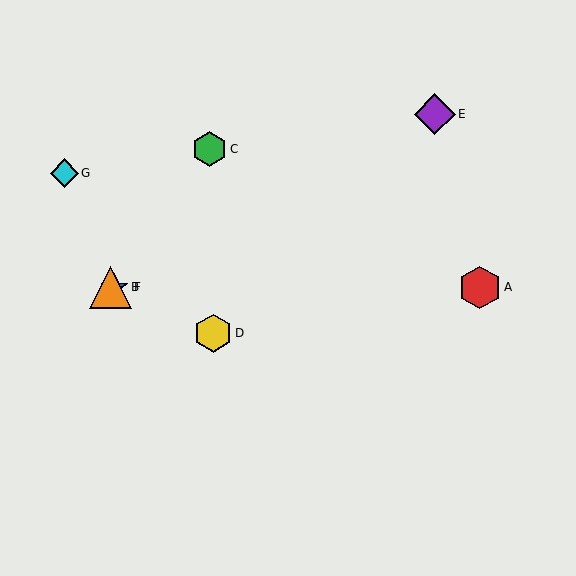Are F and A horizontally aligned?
Yes, both are at y≈287.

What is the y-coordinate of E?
Object E is at y≈114.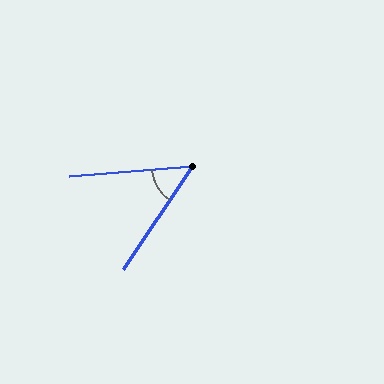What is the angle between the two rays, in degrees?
Approximately 51 degrees.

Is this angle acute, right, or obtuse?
It is acute.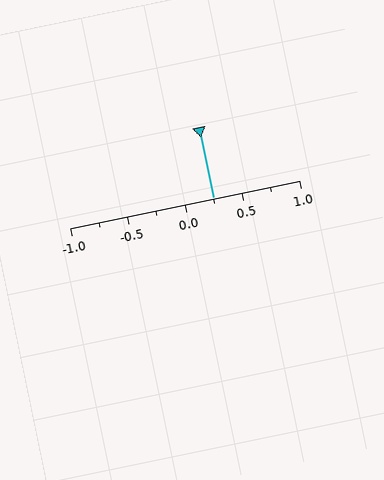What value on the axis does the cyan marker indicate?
The marker indicates approximately 0.25.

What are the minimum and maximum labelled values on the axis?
The axis runs from -1.0 to 1.0.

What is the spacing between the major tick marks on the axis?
The major ticks are spaced 0.5 apart.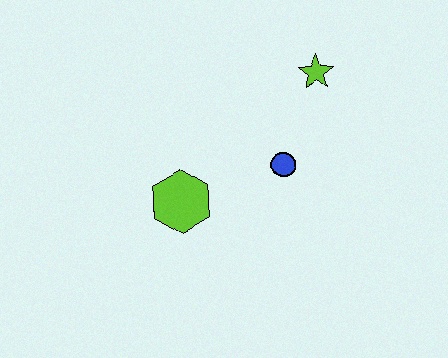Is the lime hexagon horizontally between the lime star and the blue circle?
No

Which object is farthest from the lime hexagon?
The lime star is farthest from the lime hexagon.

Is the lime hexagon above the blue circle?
No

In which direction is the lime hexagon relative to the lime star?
The lime hexagon is to the left of the lime star.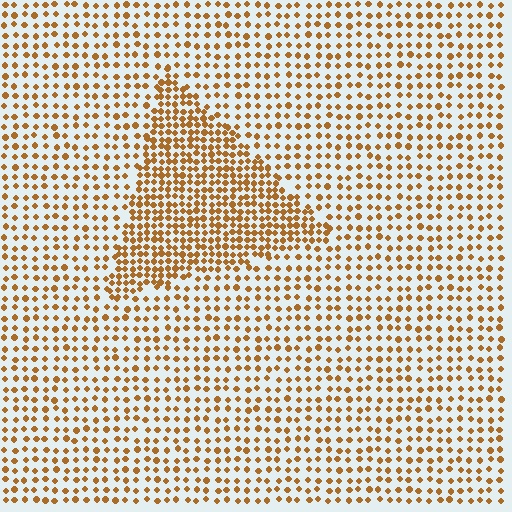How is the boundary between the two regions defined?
The boundary is defined by a change in element density (approximately 2.0x ratio). All elements are the same color, size, and shape.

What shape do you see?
I see a triangle.